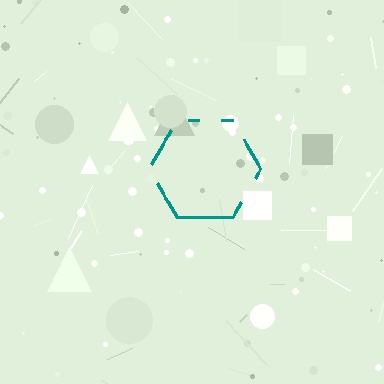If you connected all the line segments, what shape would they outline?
They would outline a hexagon.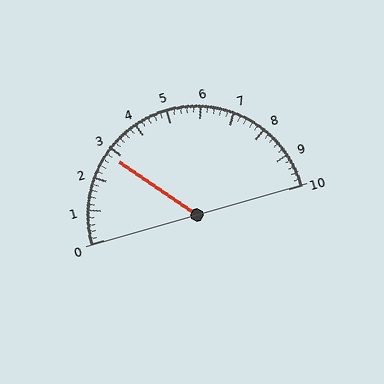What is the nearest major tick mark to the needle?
The nearest major tick mark is 3.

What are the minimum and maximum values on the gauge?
The gauge ranges from 0 to 10.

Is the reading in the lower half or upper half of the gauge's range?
The reading is in the lower half of the range (0 to 10).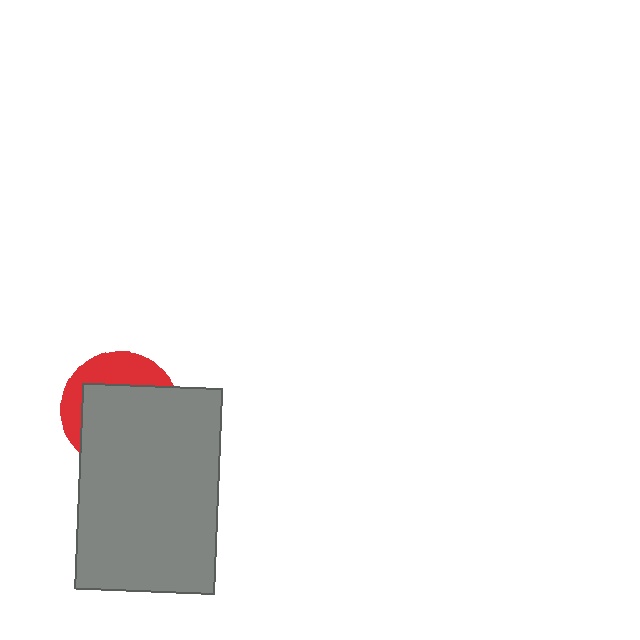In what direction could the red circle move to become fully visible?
The red circle could move toward the upper-left. That would shift it out from behind the gray rectangle entirely.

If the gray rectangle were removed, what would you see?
You would see the complete red circle.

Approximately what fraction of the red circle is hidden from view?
Roughly 67% of the red circle is hidden behind the gray rectangle.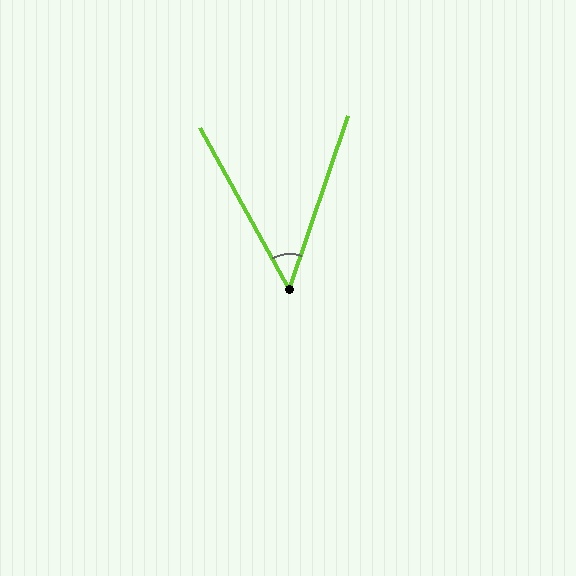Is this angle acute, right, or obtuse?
It is acute.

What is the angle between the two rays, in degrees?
Approximately 48 degrees.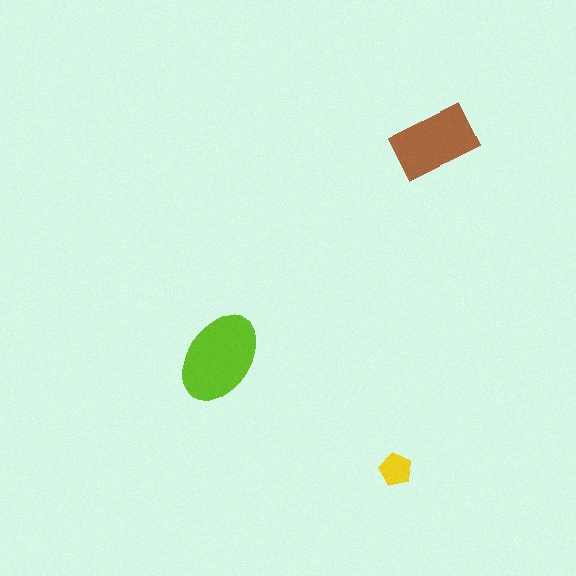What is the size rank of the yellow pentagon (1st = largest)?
3rd.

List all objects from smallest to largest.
The yellow pentagon, the brown rectangle, the lime ellipse.